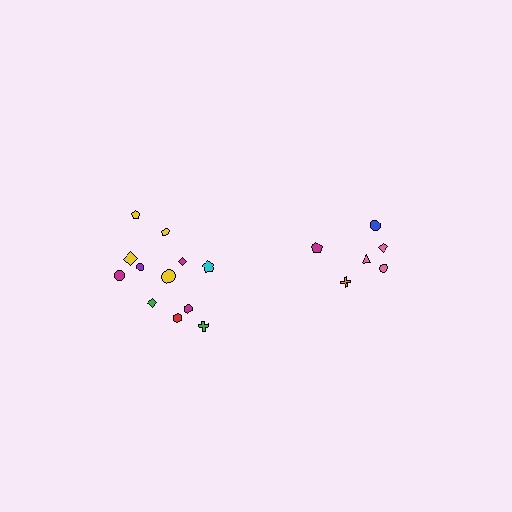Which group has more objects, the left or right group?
The left group.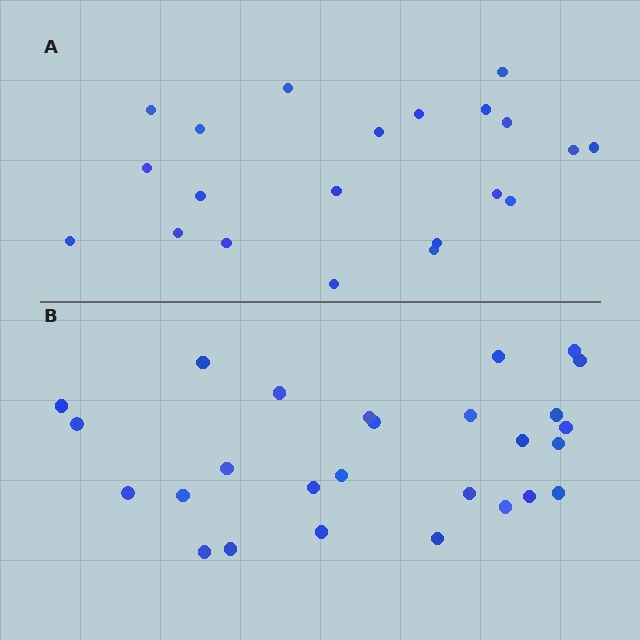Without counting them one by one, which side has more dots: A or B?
Region B (the bottom region) has more dots.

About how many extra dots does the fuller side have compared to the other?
Region B has about 6 more dots than region A.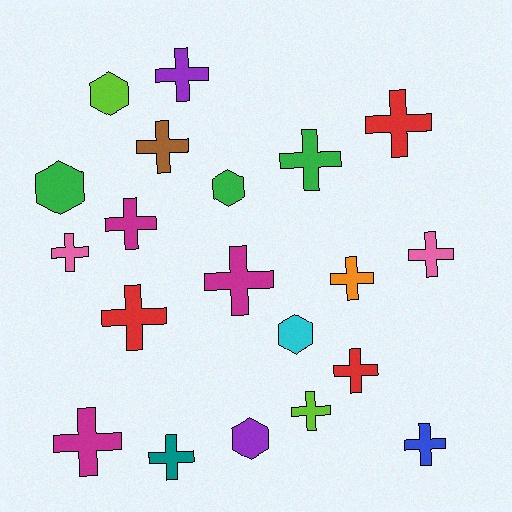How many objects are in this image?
There are 20 objects.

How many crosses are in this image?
There are 15 crosses.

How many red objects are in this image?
There are 3 red objects.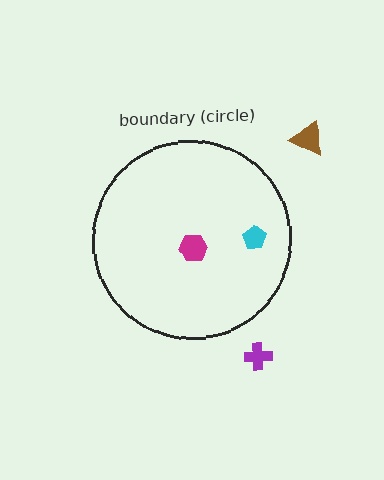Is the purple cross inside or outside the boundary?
Outside.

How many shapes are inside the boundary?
2 inside, 2 outside.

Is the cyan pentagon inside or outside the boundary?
Inside.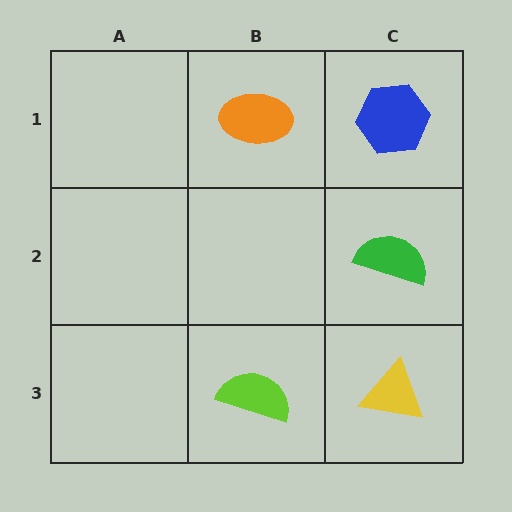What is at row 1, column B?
An orange ellipse.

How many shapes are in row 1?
2 shapes.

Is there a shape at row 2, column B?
No, that cell is empty.